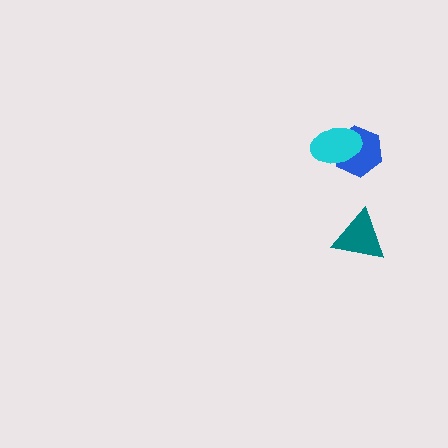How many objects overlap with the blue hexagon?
1 object overlaps with the blue hexagon.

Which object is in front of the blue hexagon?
The cyan ellipse is in front of the blue hexagon.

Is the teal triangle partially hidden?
No, no other shape covers it.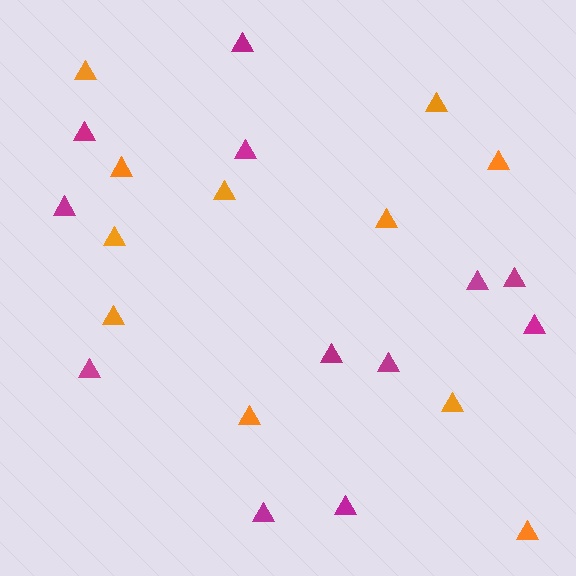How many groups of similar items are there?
There are 2 groups: one group of magenta triangles (12) and one group of orange triangles (11).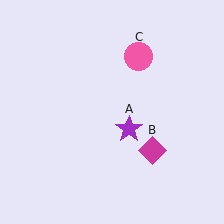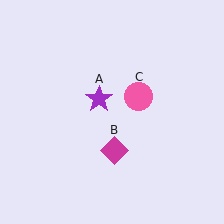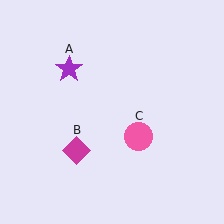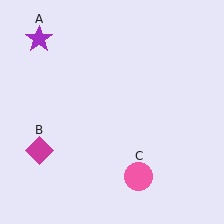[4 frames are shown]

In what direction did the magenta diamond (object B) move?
The magenta diamond (object B) moved left.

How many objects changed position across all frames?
3 objects changed position: purple star (object A), magenta diamond (object B), pink circle (object C).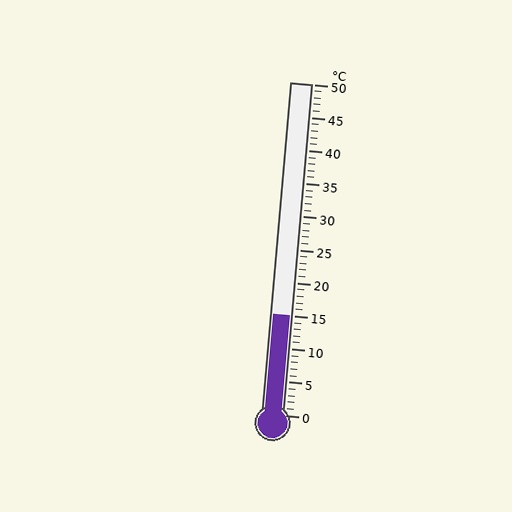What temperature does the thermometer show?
The thermometer shows approximately 15°C.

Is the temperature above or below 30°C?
The temperature is below 30°C.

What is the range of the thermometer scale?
The thermometer scale ranges from 0°C to 50°C.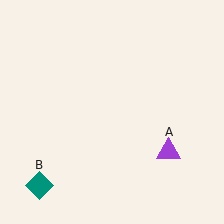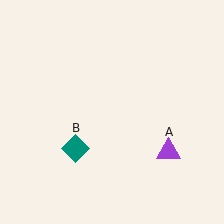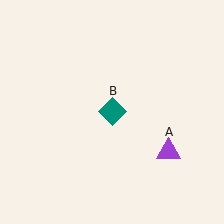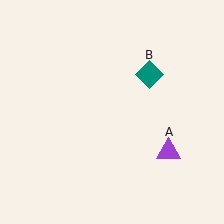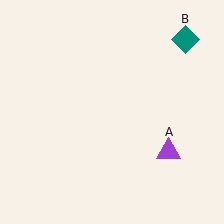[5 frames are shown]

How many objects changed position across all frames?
1 object changed position: teal diamond (object B).